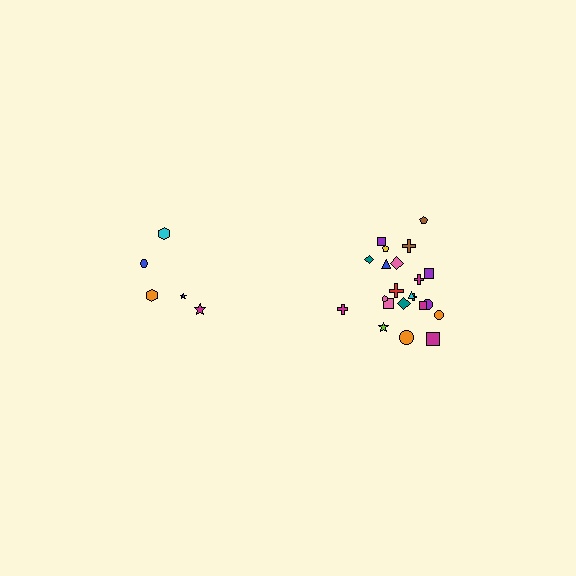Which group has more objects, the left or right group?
The right group.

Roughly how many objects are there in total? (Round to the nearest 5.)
Roughly 25 objects in total.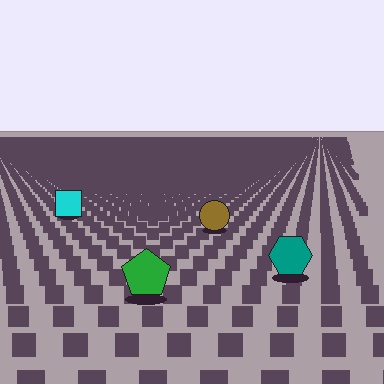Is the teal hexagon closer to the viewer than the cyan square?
Yes. The teal hexagon is closer — you can tell from the texture gradient: the ground texture is coarser near it.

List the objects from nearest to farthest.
From nearest to farthest: the green pentagon, the teal hexagon, the brown circle, the cyan square.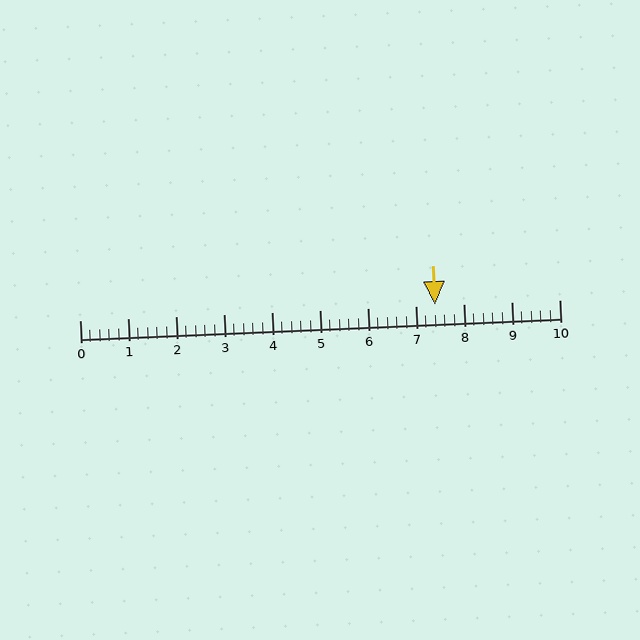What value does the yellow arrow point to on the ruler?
The yellow arrow points to approximately 7.4.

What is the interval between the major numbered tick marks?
The major tick marks are spaced 1 units apart.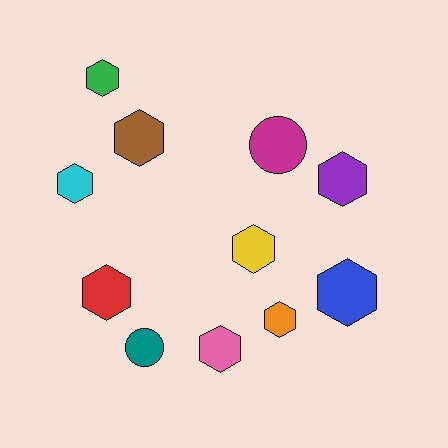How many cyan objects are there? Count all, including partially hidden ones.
There is 1 cyan object.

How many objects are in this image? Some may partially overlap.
There are 11 objects.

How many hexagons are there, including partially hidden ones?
There are 9 hexagons.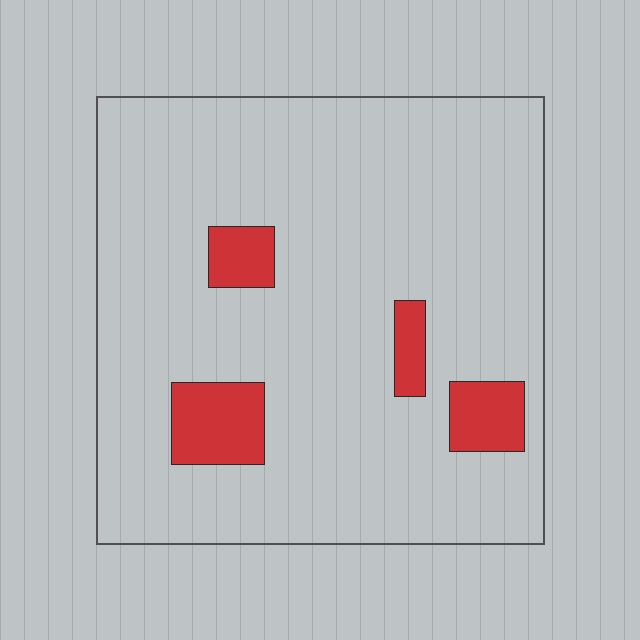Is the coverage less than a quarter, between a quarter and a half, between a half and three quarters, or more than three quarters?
Less than a quarter.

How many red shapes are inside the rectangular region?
4.